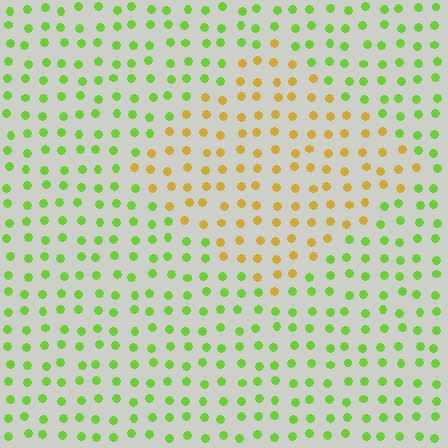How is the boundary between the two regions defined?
The boundary is defined purely by a slight shift in hue (about 55 degrees). Spacing, size, and orientation are identical on both sides.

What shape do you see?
I see a diamond.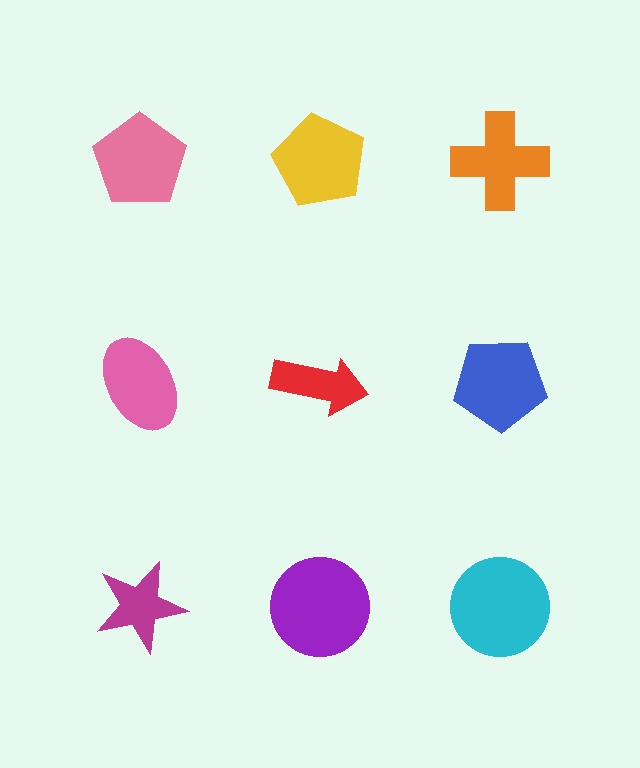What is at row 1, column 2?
A yellow pentagon.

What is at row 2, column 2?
A red arrow.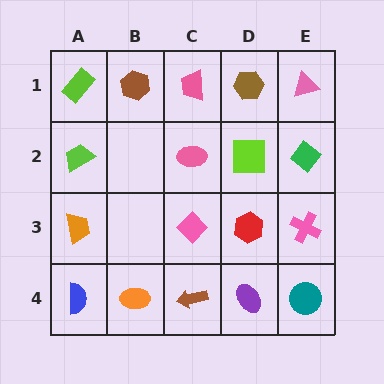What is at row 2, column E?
A green diamond.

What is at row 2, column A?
A lime trapezoid.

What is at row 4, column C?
A brown arrow.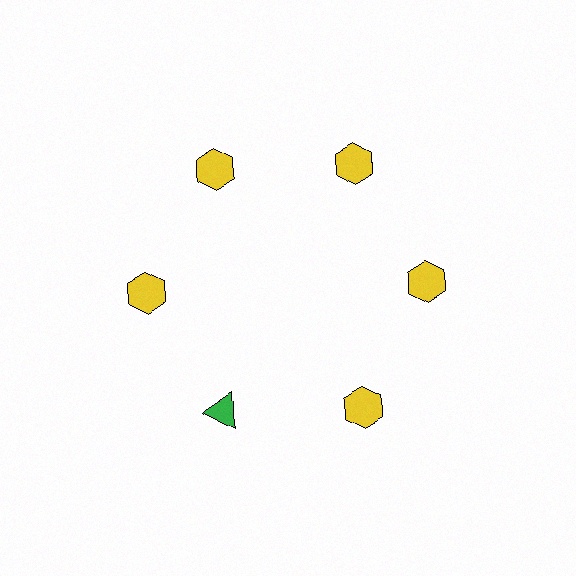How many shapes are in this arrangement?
There are 6 shapes arranged in a ring pattern.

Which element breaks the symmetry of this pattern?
The green triangle at roughly the 7 o'clock position breaks the symmetry. All other shapes are yellow hexagons.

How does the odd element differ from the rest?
It differs in both color (green instead of yellow) and shape (triangle instead of hexagon).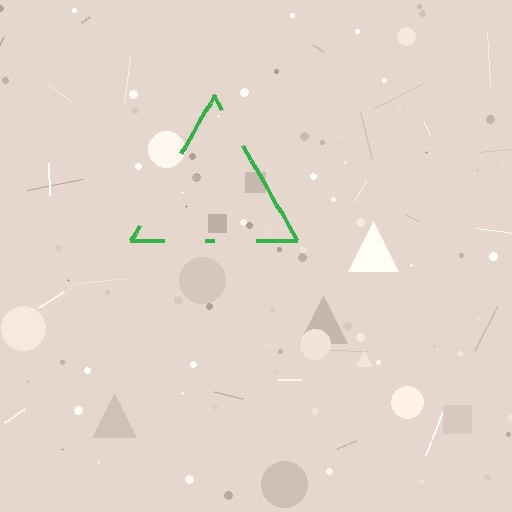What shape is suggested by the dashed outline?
The dashed outline suggests a triangle.